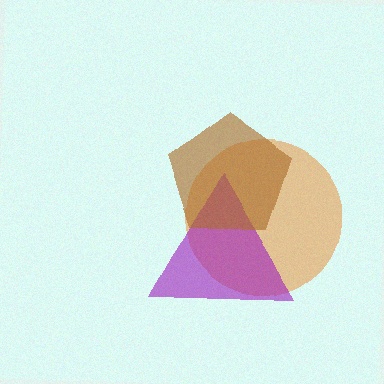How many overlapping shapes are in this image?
There are 3 overlapping shapes in the image.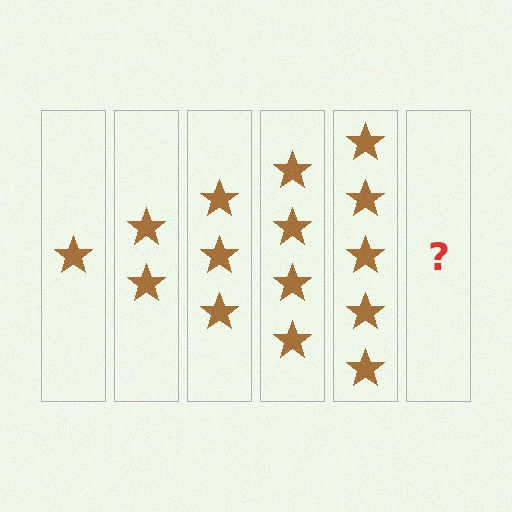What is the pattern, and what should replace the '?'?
The pattern is that each step adds one more star. The '?' should be 6 stars.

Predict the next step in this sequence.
The next step is 6 stars.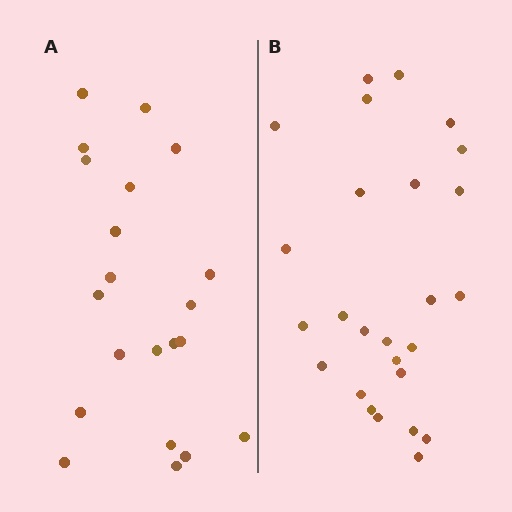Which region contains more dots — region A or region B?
Region B (the right region) has more dots.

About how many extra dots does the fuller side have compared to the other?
Region B has about 5 more dots than region A.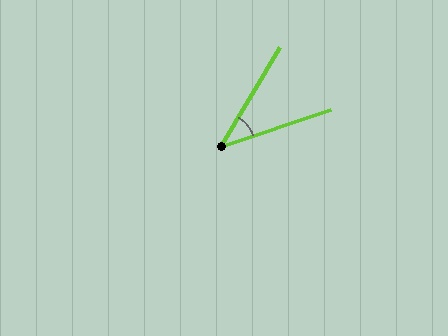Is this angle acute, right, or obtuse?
It is acute.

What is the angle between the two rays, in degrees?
Approximately 41 degrees.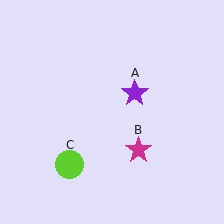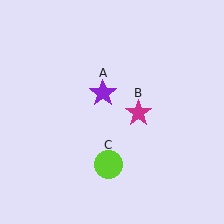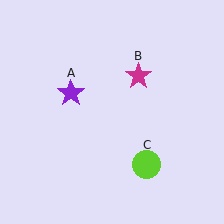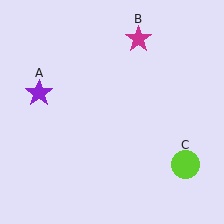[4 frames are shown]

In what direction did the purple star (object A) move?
The purple star (object A) moved left.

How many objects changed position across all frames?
3 objects changed position: purple star (object A), magenta star (object B), lime circle (object C).